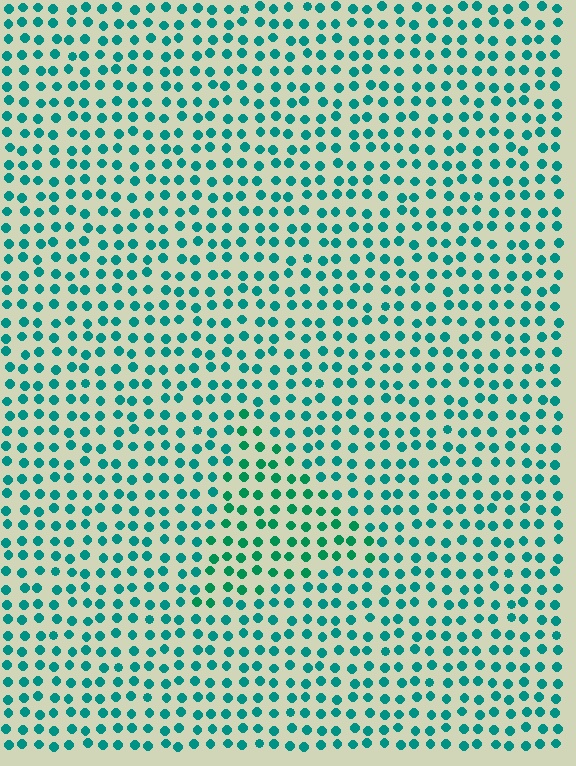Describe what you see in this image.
The image is filled with small teal elements in a uniform arrangement. A triangle-shaped region is visible where the elements are tinted to a slightly different hue, forming a subtle color boundary.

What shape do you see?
I see a triangle.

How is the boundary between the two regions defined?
The boundary is defined purely by a slight shift in hue (about 21 degrees). Spacing, size, and orientation are identical on both sides.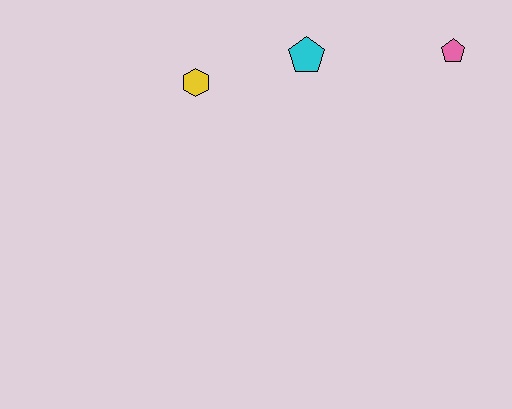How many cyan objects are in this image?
There is 1 cyan object.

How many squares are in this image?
There are no squares.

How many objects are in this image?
There are 3 objects.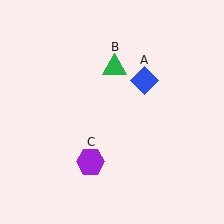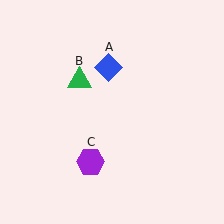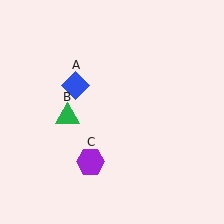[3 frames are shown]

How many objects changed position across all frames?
2 objects changed position: blue diamond (object A), green triangle (object B).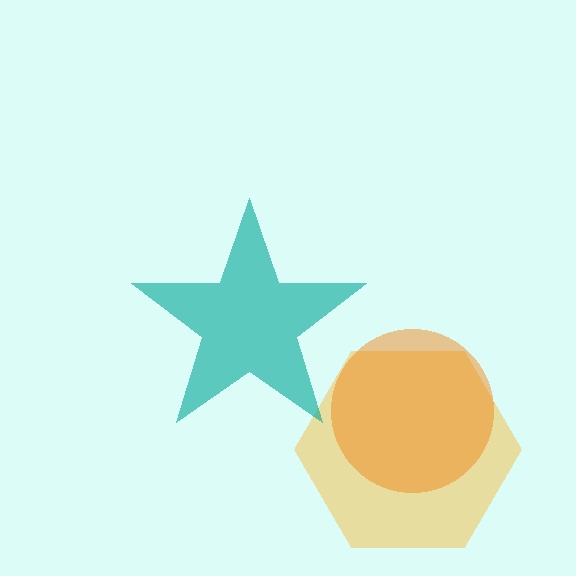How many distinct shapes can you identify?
There are 3 distinct shapes: a yellow hexagon, a teal star, an orange circle.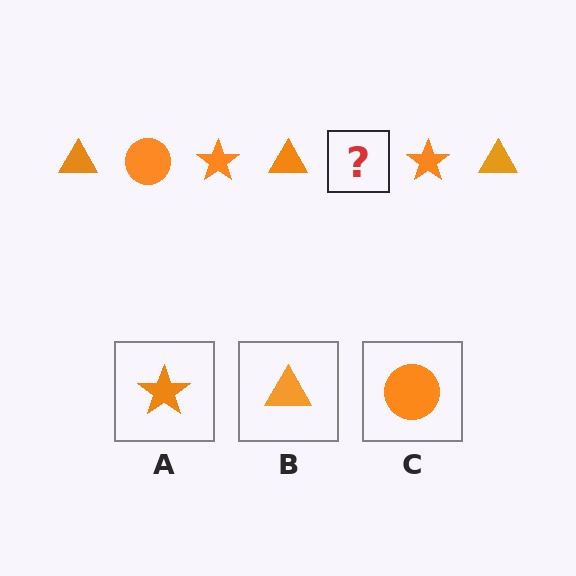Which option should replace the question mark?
Option C.